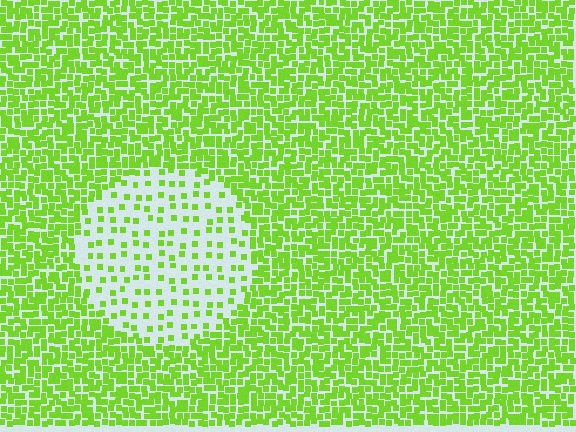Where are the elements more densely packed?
The elements are more densely packed outside the circle boundary.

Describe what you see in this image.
The image contains small lime elements arranged at two different densities. A circle-shaped region is visible where the elements are less densely packed than the surrounding area.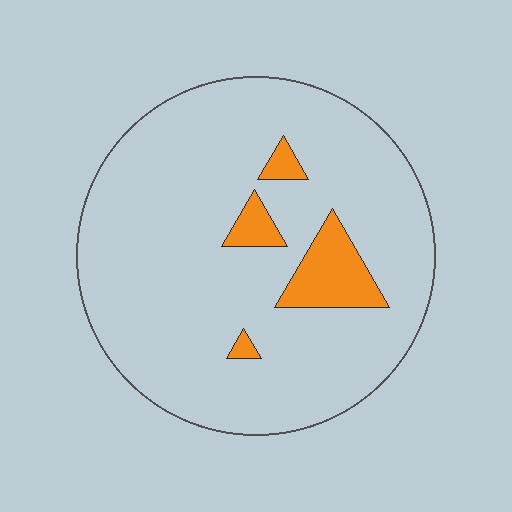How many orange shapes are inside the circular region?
4.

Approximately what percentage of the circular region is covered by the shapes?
Approximately 10%.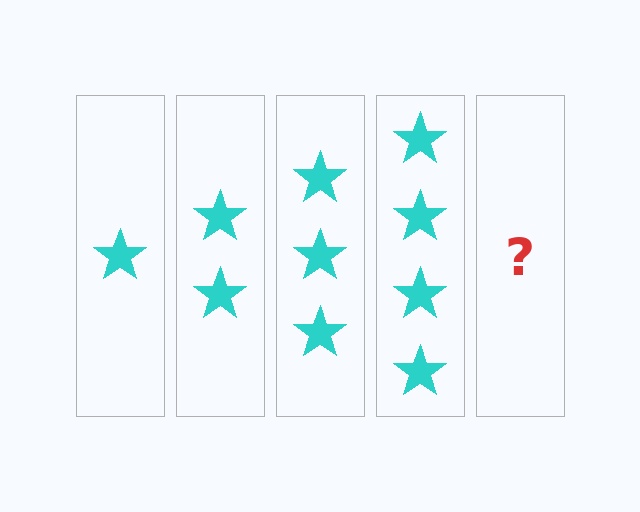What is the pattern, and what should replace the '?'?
The pattern is that each step adds one more star. The '?' should be 5 stars.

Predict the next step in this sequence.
The next step is 5 stars.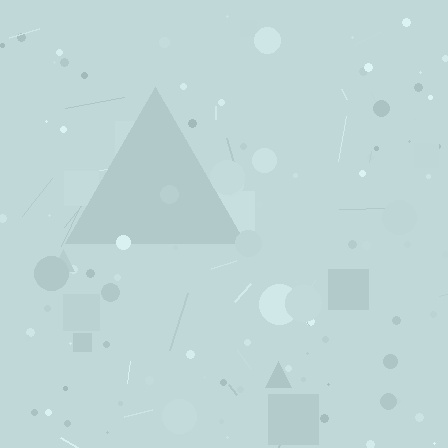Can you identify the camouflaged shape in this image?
The camouflaged shape is a triangle.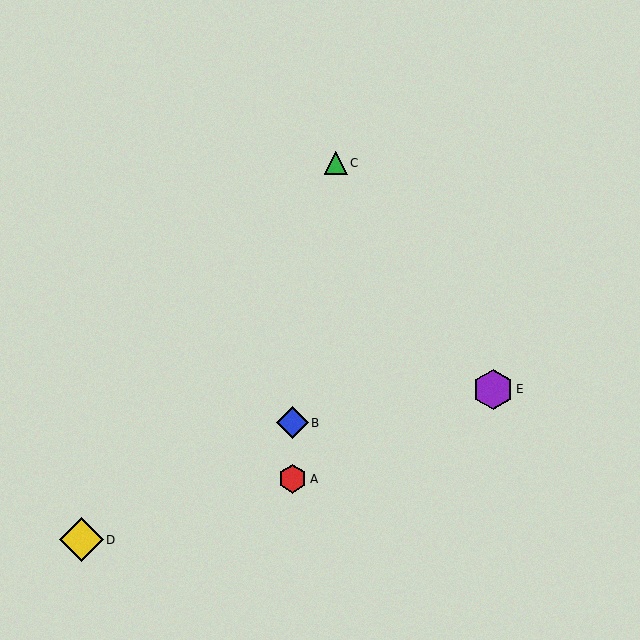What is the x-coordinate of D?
Object D is at x≈82.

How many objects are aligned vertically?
2 objects (A, B) are aligned vertically.